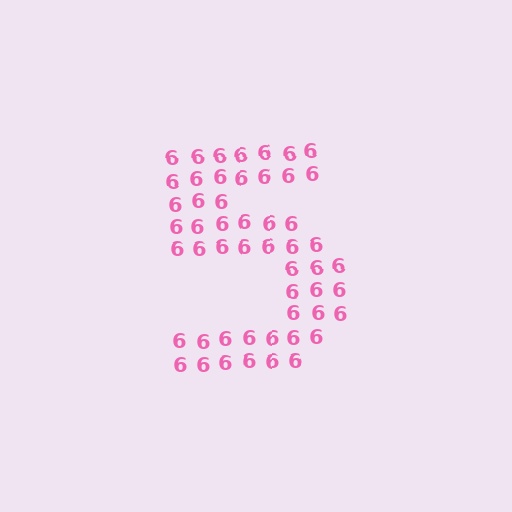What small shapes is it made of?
It is made of small digit 6's.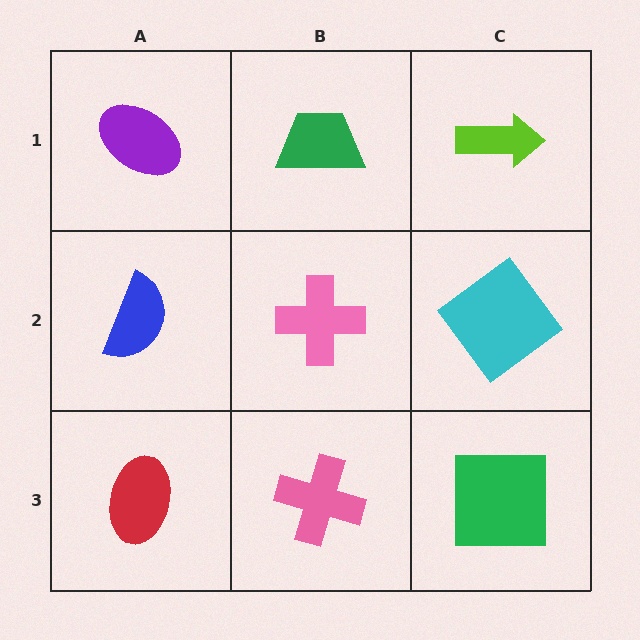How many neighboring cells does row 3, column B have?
3.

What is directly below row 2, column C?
A green square.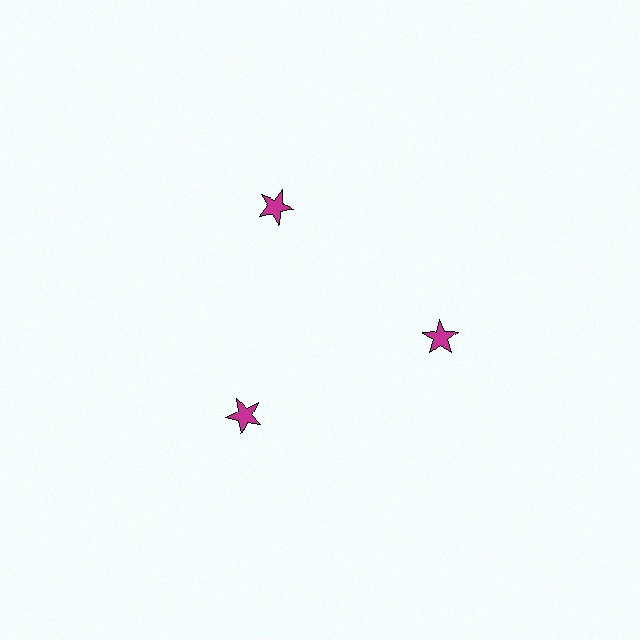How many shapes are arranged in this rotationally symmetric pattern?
There are 3 shapes, arranged in 3 groups of 1.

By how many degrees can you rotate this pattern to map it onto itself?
The pattern maps onto itself every 120 degrees of rotation.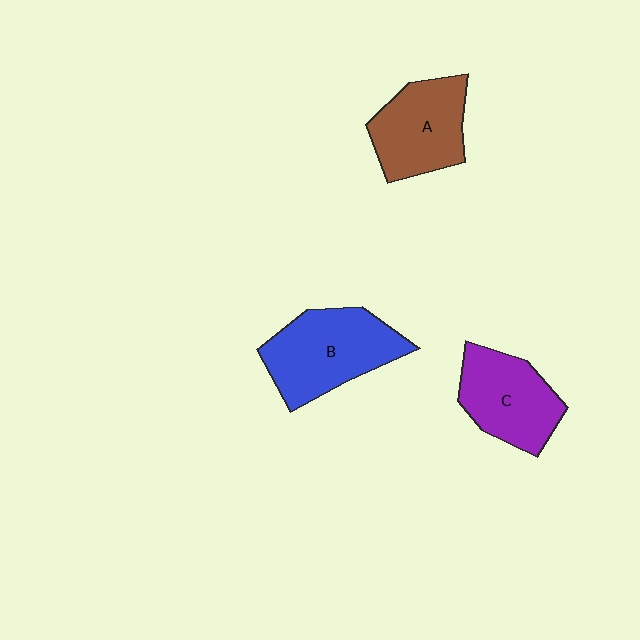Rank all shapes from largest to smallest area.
From largest to smallest: B (blue), A (brown), C (purple).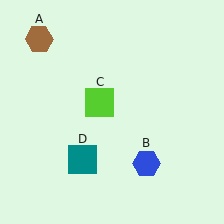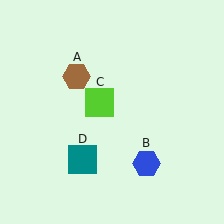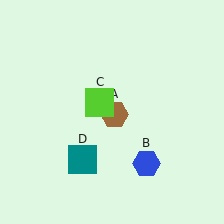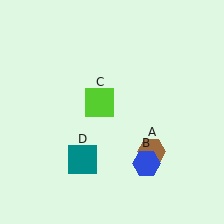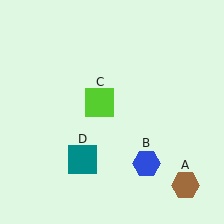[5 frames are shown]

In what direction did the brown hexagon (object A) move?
The brown hexagon (object A) moved down and to the right.